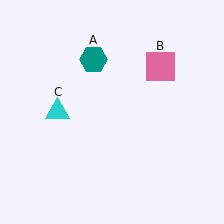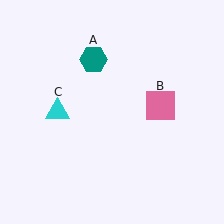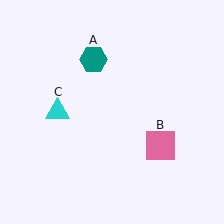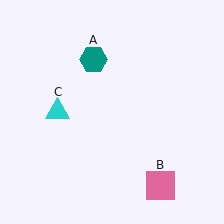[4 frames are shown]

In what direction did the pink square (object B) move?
The pink square (object B) moved down.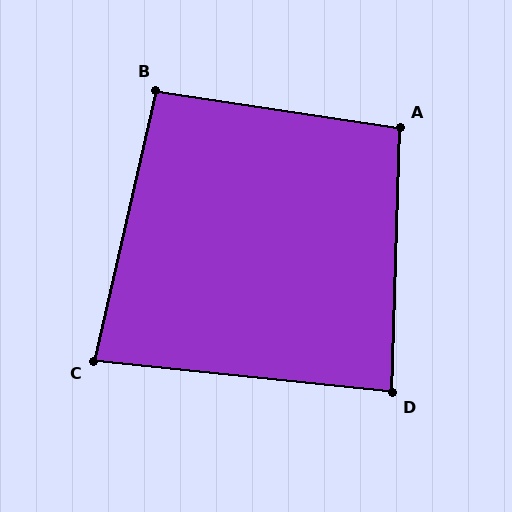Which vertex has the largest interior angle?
A, at approximately 97 degrees.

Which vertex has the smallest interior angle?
C, at approximately 83 degrees.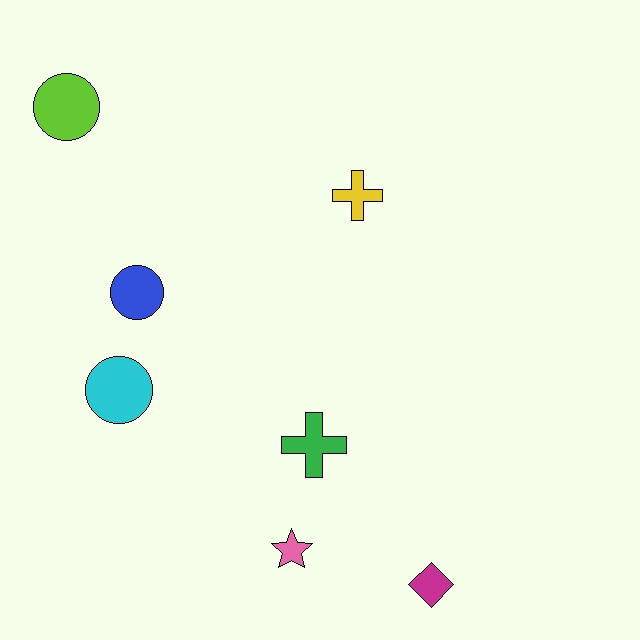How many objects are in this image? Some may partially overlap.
There are 7 objects.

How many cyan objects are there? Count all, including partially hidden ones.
There is 1 cyan object.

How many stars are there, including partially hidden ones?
There is 1 star.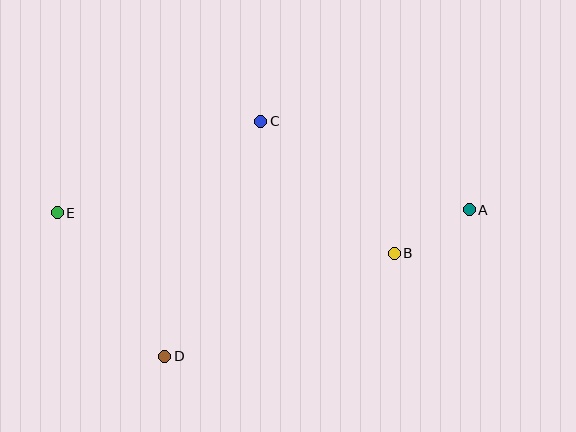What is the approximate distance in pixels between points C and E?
The distance between C and E is approximately 223 pixels.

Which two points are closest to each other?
Points A and B are closest to each other.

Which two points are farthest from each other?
Points A and E are farthest from each other.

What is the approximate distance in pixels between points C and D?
The distance between C and D is approximately 254 pixels.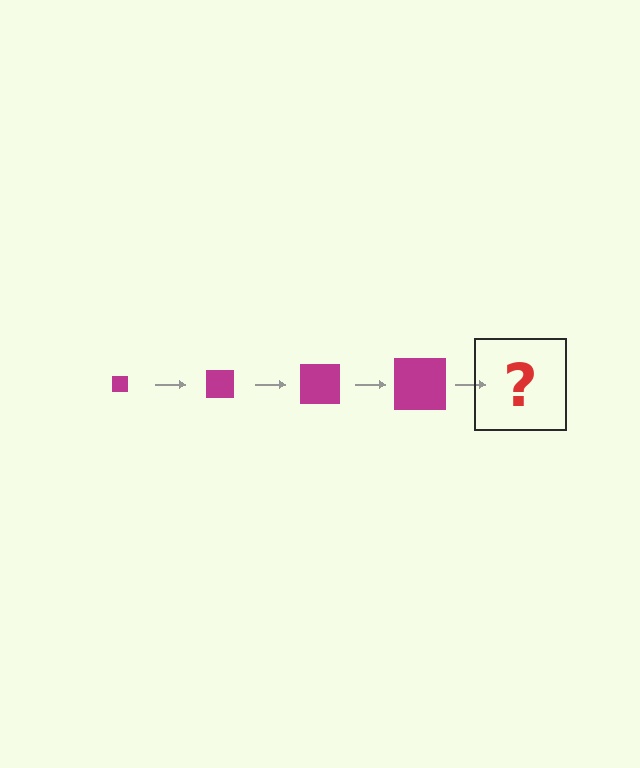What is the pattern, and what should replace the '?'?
The pattern is that the square gets progressively larger each step. The '?' should be a magenta square, larger than the previous one.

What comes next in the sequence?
The next element should be a magenta square, larger than the previous one.